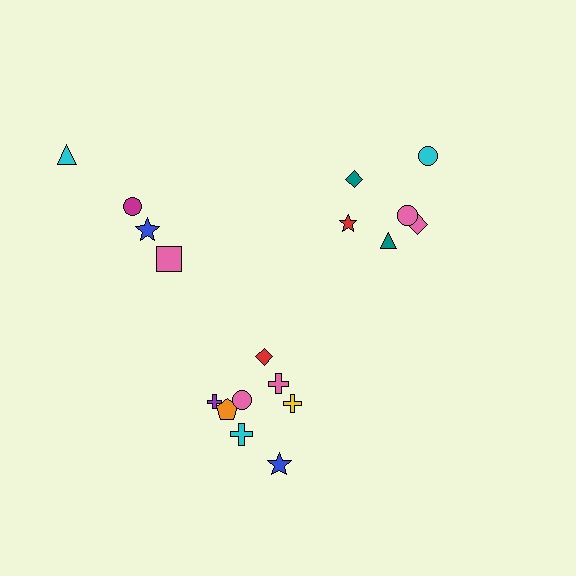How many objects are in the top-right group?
There are 6 objects.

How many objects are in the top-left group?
There are 4 objects.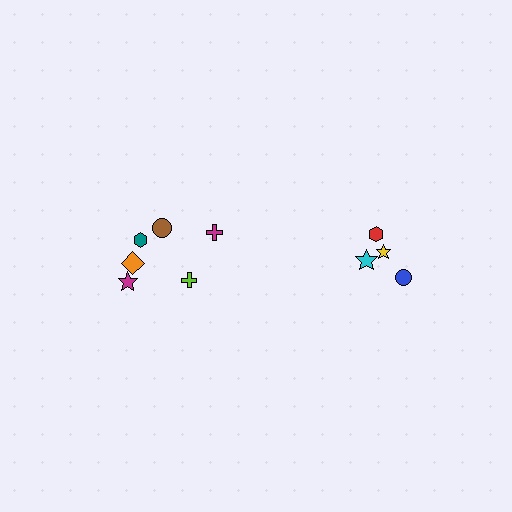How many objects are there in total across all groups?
There are 10 objects.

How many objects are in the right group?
There are 4 objects.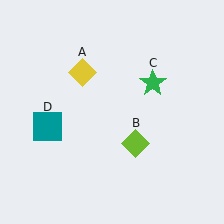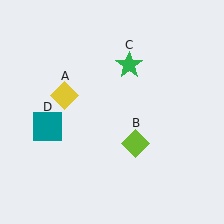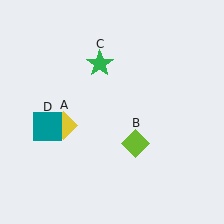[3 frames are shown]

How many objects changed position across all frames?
2 objects changed position: yellow diamond (object A), green star (object C).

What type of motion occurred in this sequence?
The yellow diamond (object A), green star (object C) rotated counterclockwise around the center of the scene.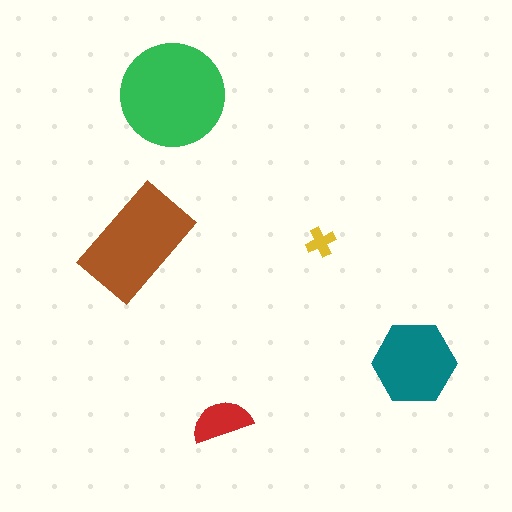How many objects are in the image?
There are 5 objects in the image.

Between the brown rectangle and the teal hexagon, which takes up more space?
The brown rectangle.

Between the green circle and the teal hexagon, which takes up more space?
The green circle.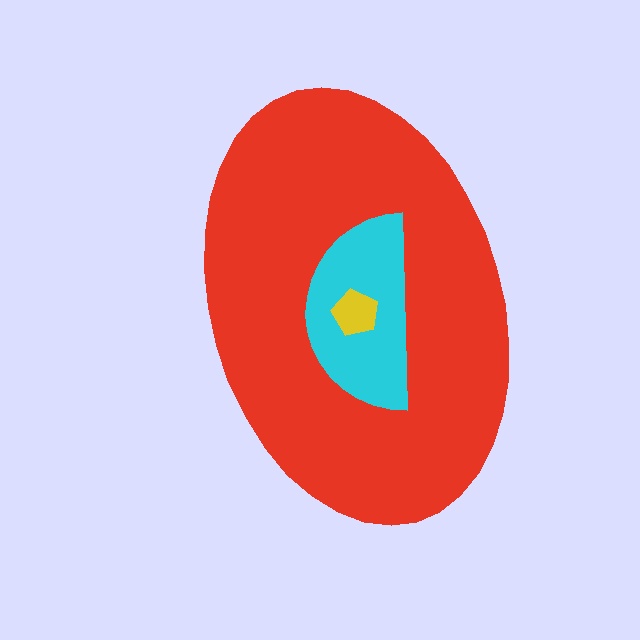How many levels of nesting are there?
3.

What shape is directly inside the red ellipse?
The cyan semicircle.